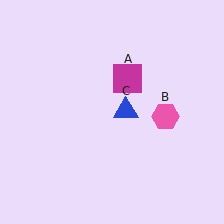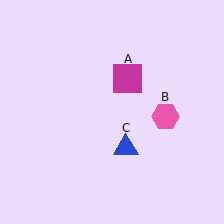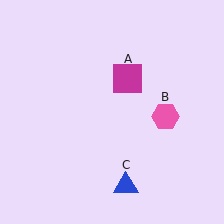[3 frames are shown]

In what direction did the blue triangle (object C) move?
The blue triangle (object C) moved down.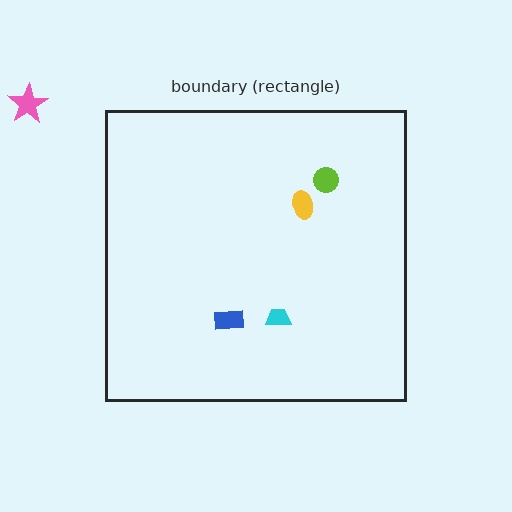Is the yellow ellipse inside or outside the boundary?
Inside.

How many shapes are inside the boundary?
4 inside, 1 outside.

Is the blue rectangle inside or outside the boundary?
Inside.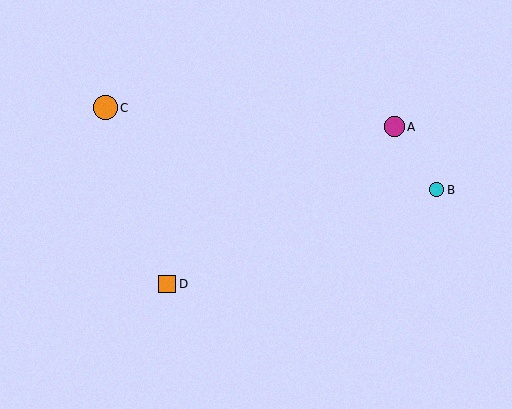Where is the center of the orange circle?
The center of the orange circle is at (105, 108).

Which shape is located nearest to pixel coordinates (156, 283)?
The orange square (labeled D) at (167, 284) is nearest to that location.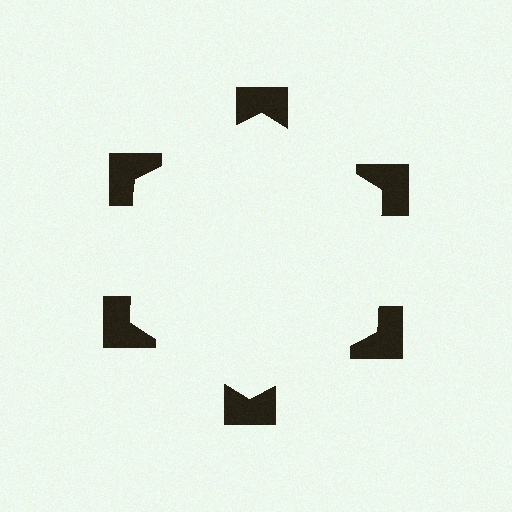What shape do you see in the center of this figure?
An illusory hexagon — its edges are inferred from the aligned wedge cuts in the notched squares, not physically drawn.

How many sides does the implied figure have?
6 sides.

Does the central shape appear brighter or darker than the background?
It typically appears slightly brighter than the background, even though no actual brightness change is drawn.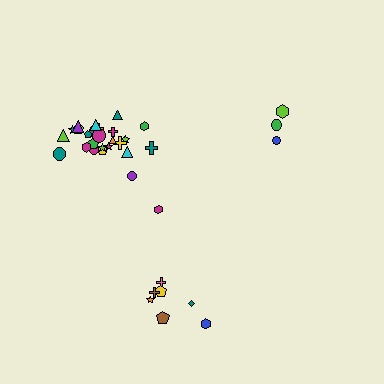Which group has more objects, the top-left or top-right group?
The top-left group.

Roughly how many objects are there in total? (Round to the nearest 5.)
Roughly 35 objects in total.